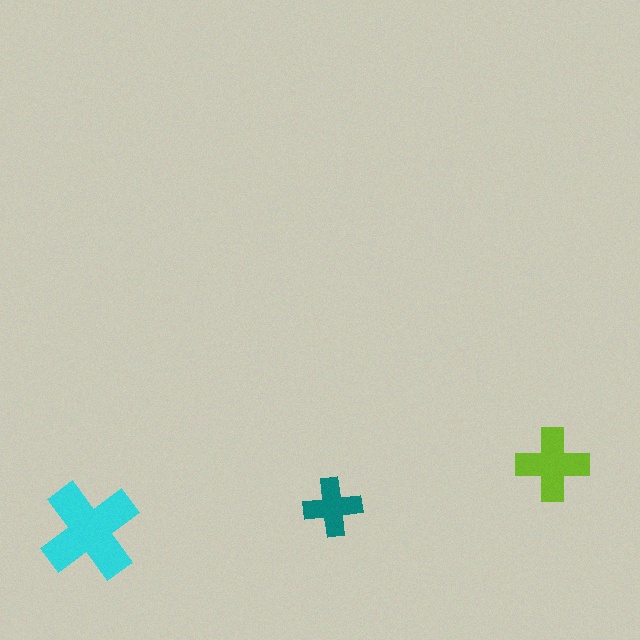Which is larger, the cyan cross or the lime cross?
The cyan one.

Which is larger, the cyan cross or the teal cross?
The cyan one.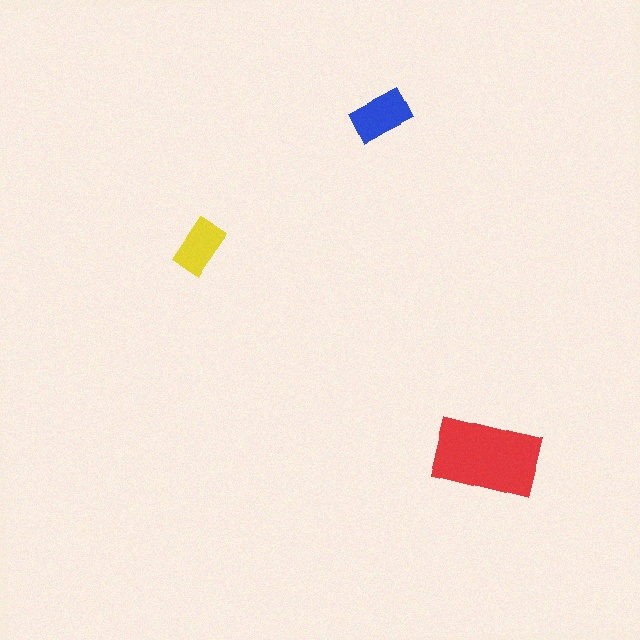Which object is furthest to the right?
The red rectangle is rightmost.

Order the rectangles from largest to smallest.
the red one, the blue one, the yellow one.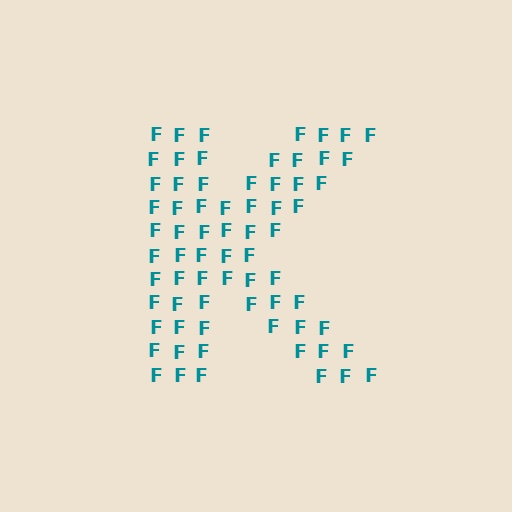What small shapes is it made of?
It is made of small letter F's.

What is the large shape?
The large shape is the letter K.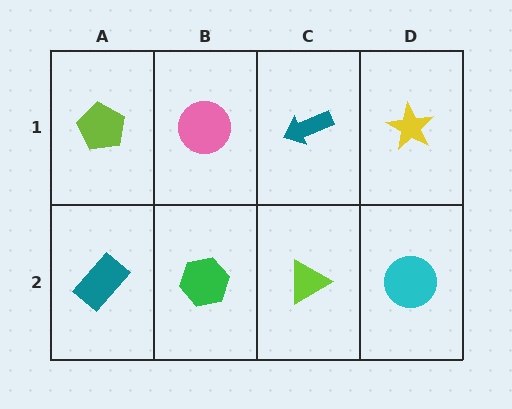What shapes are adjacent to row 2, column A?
A lime pentagon (row 1, column A), a green hexagon (row 2, column B).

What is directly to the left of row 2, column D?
A lime triangle.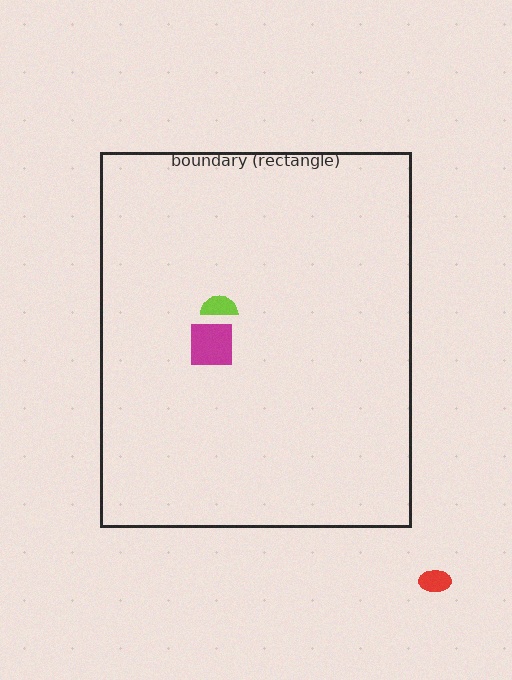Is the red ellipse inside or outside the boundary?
Outside.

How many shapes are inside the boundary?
2 inside, 1 outside.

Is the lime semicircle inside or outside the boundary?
Inside.